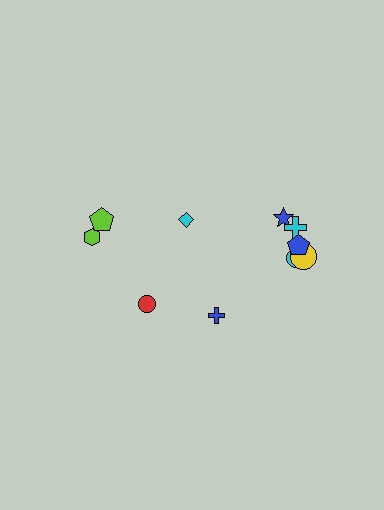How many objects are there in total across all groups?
There are 10 objects.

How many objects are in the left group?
There are 3 objects.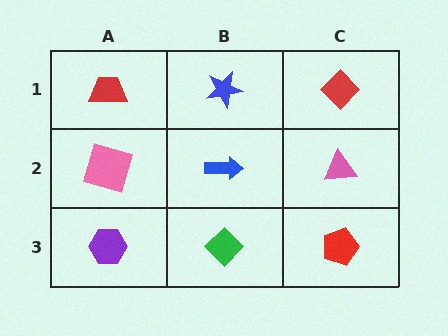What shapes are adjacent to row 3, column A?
A pink square (row 2, column A), a green diamond (row 3, column B).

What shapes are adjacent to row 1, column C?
A pink triangle (row 2, column C), a blue star (row 1, column B).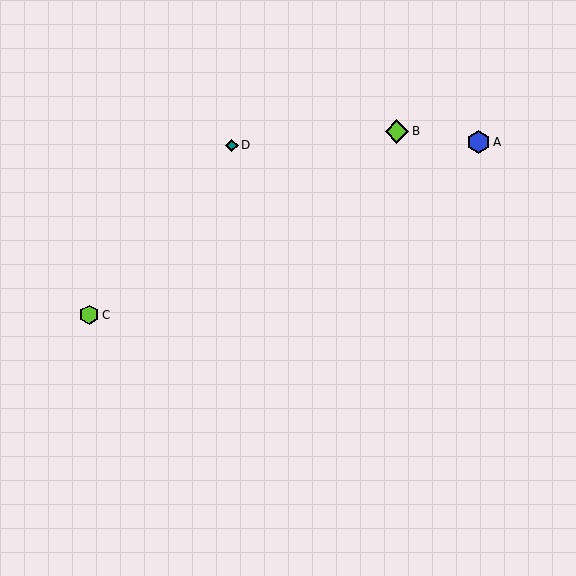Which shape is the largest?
The lime diamond (labeled B) is the largest.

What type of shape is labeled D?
Shape D is a teal diamond.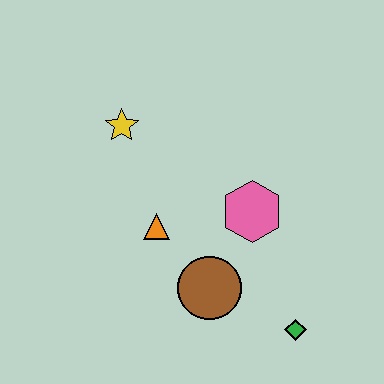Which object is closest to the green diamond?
The brown circle is closest to the green diamond.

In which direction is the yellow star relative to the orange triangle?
The yellow star is above the orange triangle.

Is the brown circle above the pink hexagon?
No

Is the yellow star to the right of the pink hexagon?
No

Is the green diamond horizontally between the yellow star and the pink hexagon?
No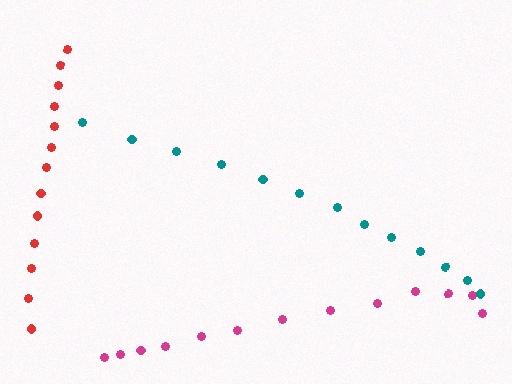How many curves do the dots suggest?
There are 3 distinct paths.